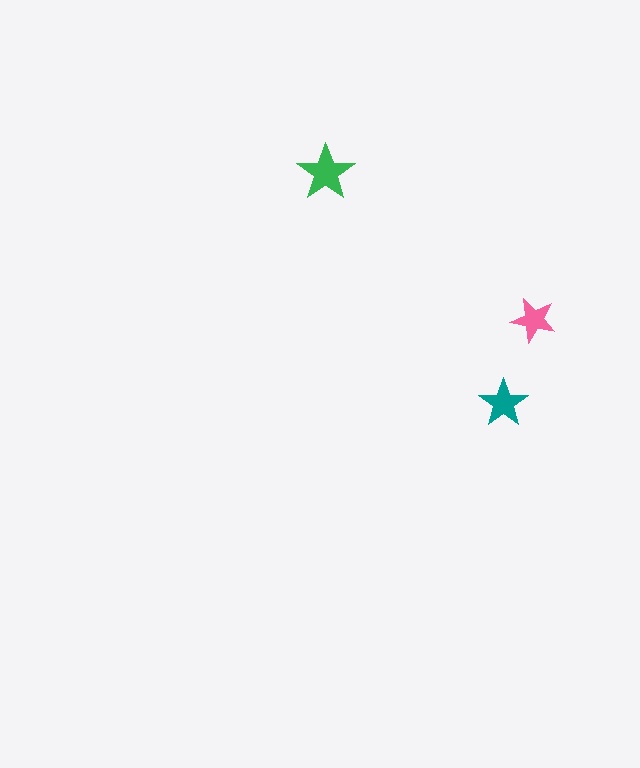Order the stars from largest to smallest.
the green one, the teal one, the pink one.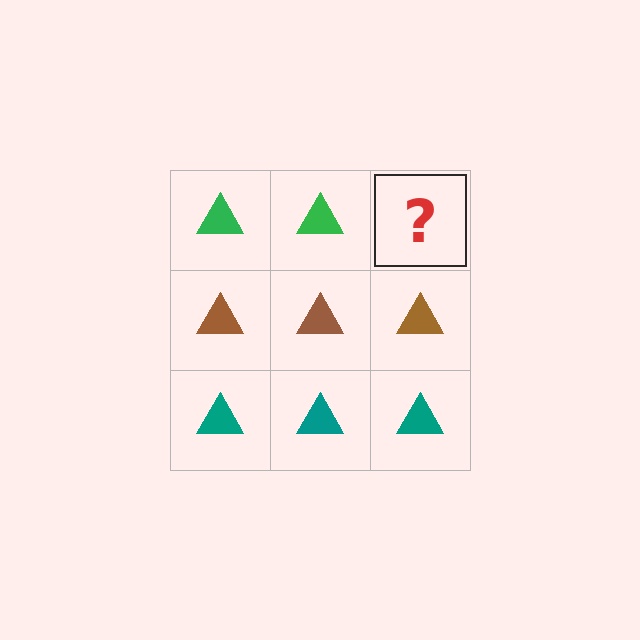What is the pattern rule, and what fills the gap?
The rule is that each row has a consistent color. The gap should be filled with a green triangle.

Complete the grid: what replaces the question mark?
The question mark should be replaced with a green triangle.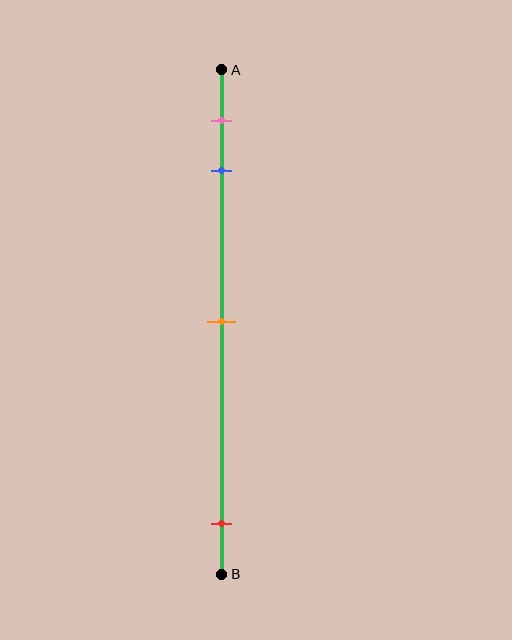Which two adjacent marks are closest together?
The pink and blue marks are the closest adjacent pair.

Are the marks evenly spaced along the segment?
No, the marks are not evenly spaced.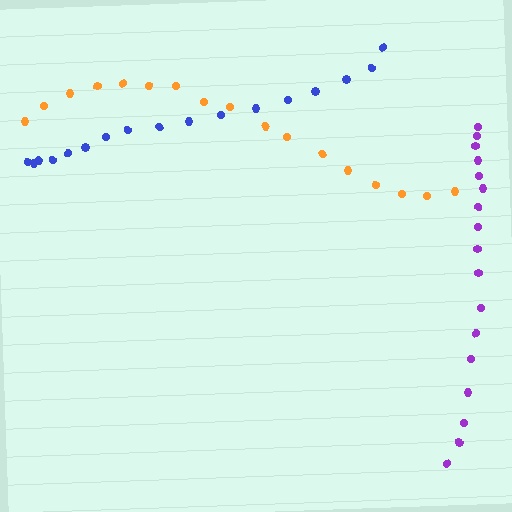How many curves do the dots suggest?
There are 3 distinct paths.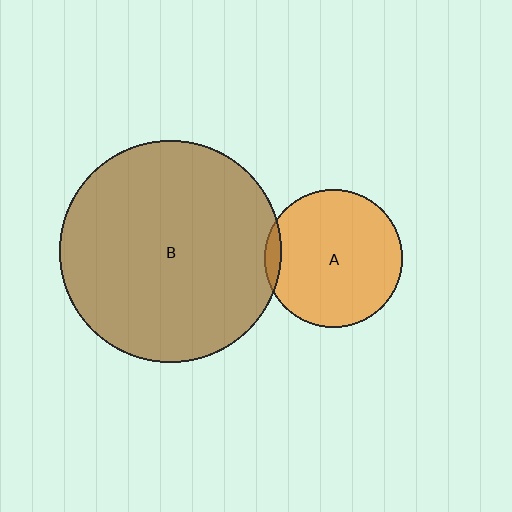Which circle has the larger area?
Circle B (brown).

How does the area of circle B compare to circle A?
Approximately 2.6 times.